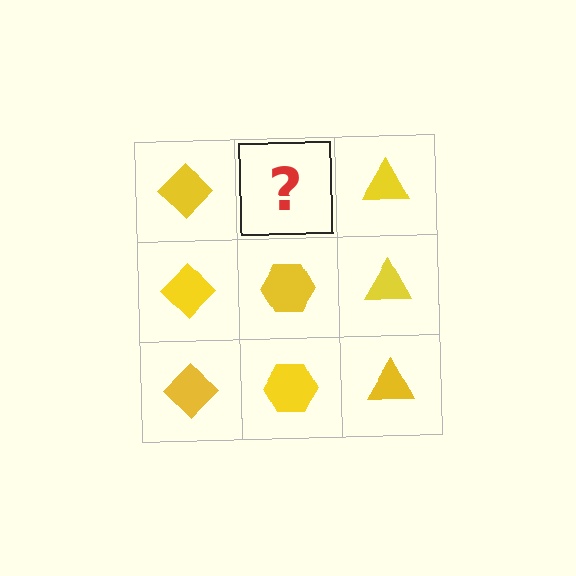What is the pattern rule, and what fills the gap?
The rule is that each column has a consistent shape. The gap should be filled with a yellow hexagon.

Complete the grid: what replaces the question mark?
The question mark should be replaced with a yellow hexagon.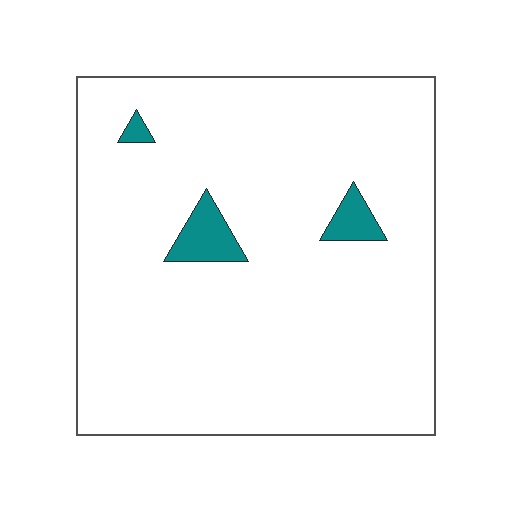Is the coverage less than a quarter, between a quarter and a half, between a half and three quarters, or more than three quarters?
Less than a quarter.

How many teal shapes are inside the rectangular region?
3.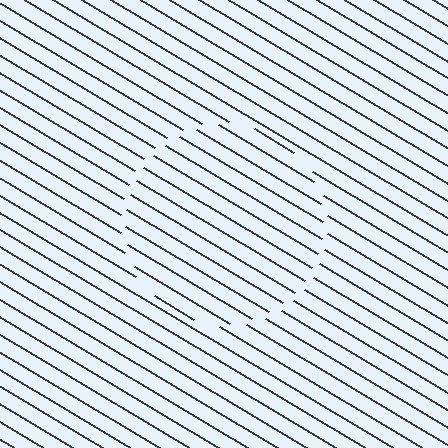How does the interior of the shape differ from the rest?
The interior of the shape contains the same grating, shifted by half a period — the contour is defined by the phase discontinuity where line-ends from the inner and outer gratings abut.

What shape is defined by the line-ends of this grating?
An illusory circle. The interior of the shape contains the same grating, shifted by half a period — the contour is defined by the phase discontinuity where line-ends from the inner and outer gratings abut.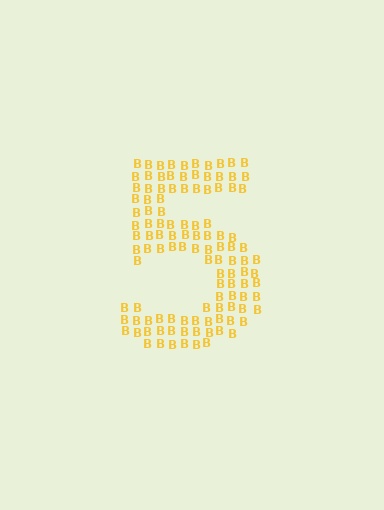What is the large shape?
The large shape is the digit 5.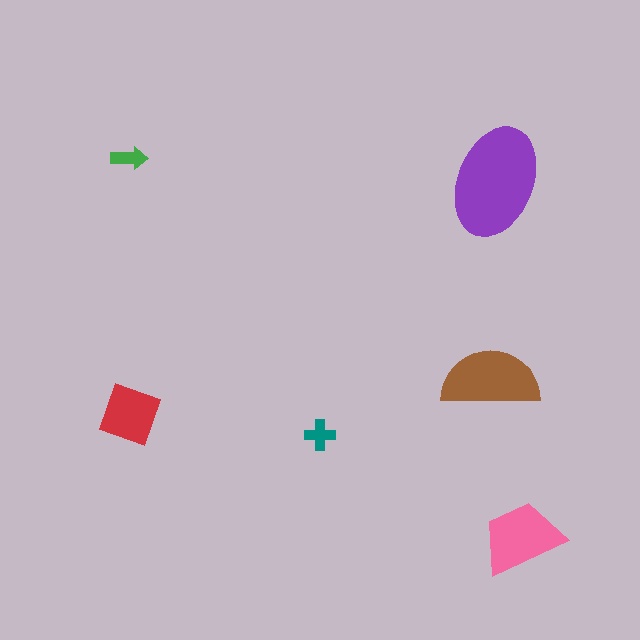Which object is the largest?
The purple ellipse.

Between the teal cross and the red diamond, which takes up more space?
The red diamond.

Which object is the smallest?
The green arrow.